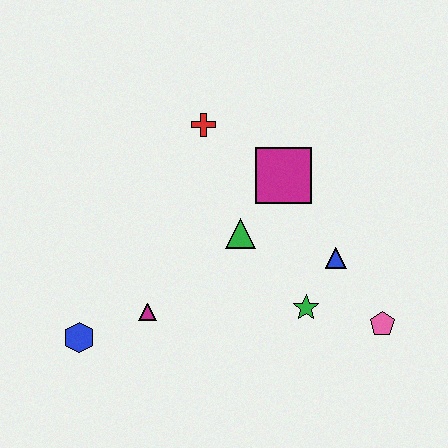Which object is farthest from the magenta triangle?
The pink pentagon is farthest from the magenta triangle.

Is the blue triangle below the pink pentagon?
No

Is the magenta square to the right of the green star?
No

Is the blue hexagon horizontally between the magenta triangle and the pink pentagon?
No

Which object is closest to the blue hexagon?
The magenta triangle is closest to the blue hexagon.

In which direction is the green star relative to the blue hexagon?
The green star is to the right of the blue hexagon.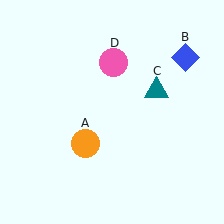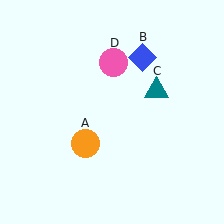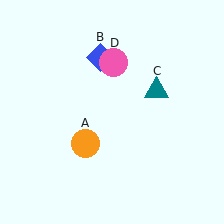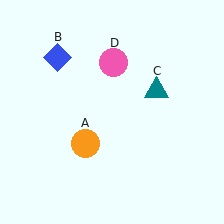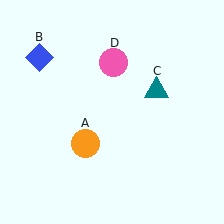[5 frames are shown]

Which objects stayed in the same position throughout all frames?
Orange circle (object A) and teal triangle (object C) and pink circle (object D) remained stationary.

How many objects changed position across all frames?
1 object changed position: blue diamond (object B).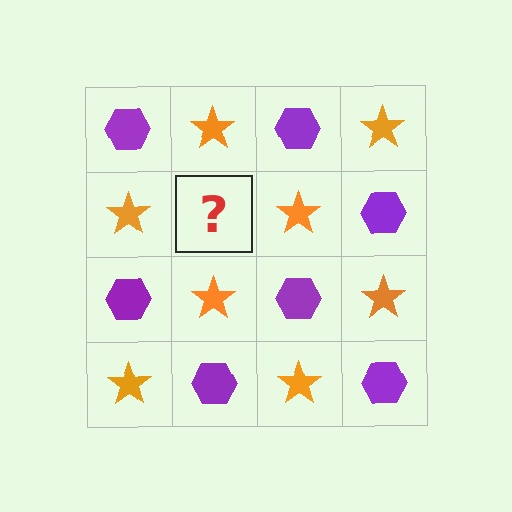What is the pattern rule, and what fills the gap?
The rule is that it alternates purple hexagon and orange star in a checkerboard pattern. The gap should be filled with a purple hexagon.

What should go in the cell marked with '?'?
The missing cell should contain a purple hexagon.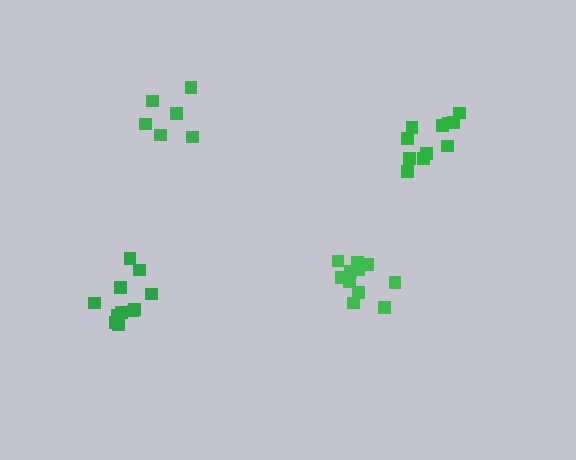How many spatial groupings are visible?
There are 4 spatial groupings.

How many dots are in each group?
Group 1: 11 dots, Group 2: 6 dots, Group 3: 11 dots, Group 4: 11 dots (39 total).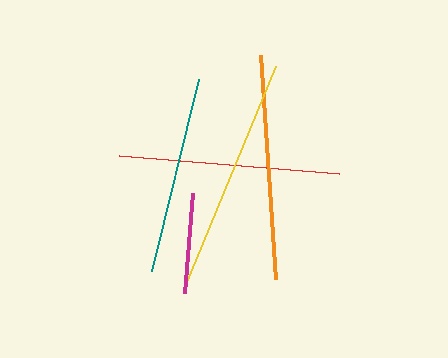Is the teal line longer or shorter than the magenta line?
The teal line is longer than the magenta line.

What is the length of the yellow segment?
The yellow segment is approximately 242 pixels long.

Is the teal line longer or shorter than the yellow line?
The yellow line is longer than the teal line.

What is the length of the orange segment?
The orange segment is approximately 225 pixels long.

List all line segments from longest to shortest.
From longest to shortest: yellow, orange, red, teal, magenta.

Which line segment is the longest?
The yellow line is the longest at approximately 242 pixels.